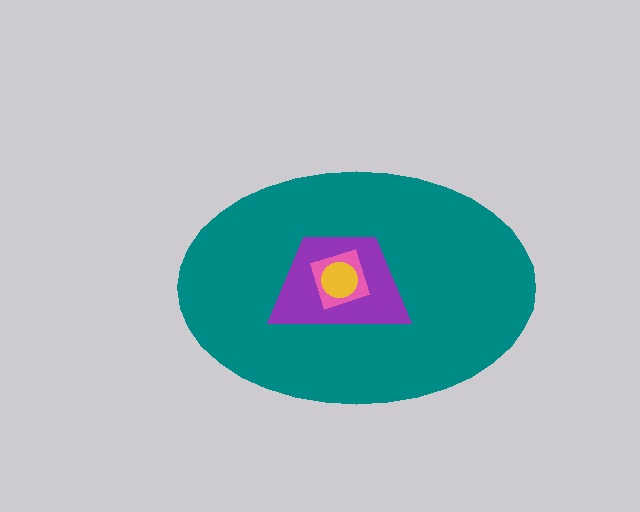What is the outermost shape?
The teal ellipse.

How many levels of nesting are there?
4.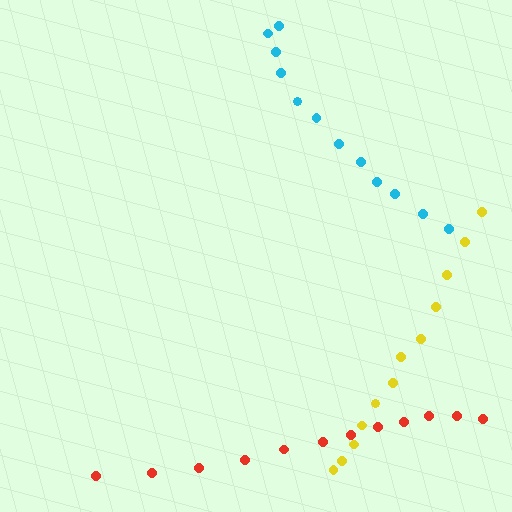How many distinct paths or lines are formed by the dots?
There are 3 distinct paths.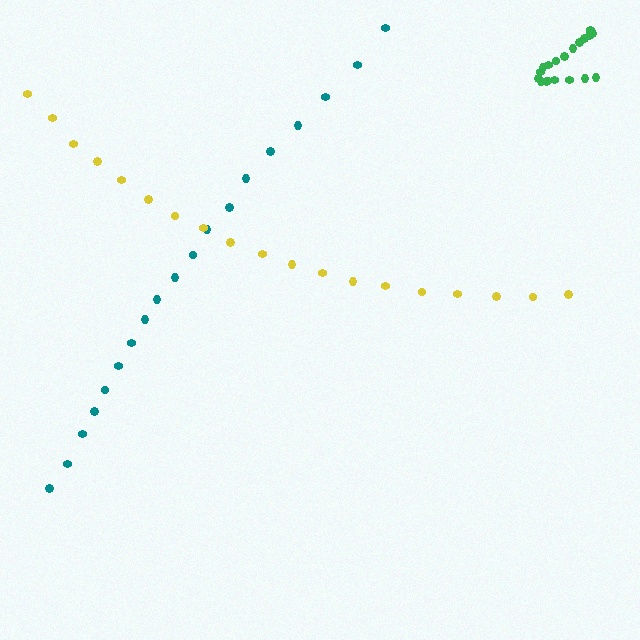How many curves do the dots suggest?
There are 3 distinct paths.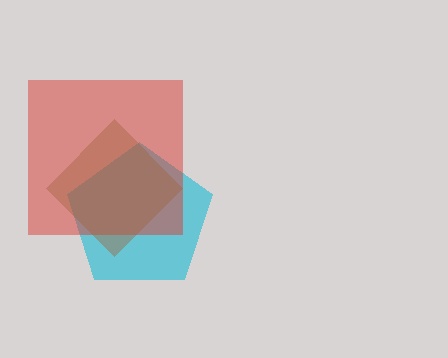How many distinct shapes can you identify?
There are 3 distinct shapes: a cyan pentagon, a red square, a brown diamond.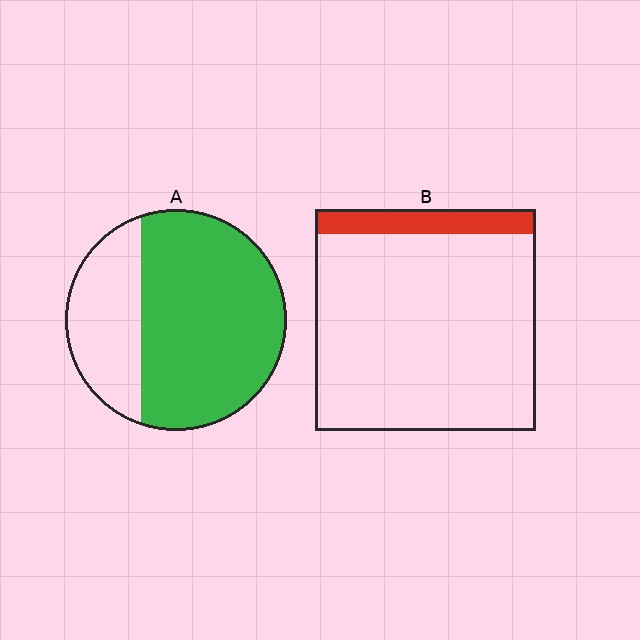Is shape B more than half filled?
No.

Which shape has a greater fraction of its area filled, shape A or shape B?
Shape A.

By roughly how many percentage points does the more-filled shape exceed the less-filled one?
By roughly 60 percentage points (A over B).